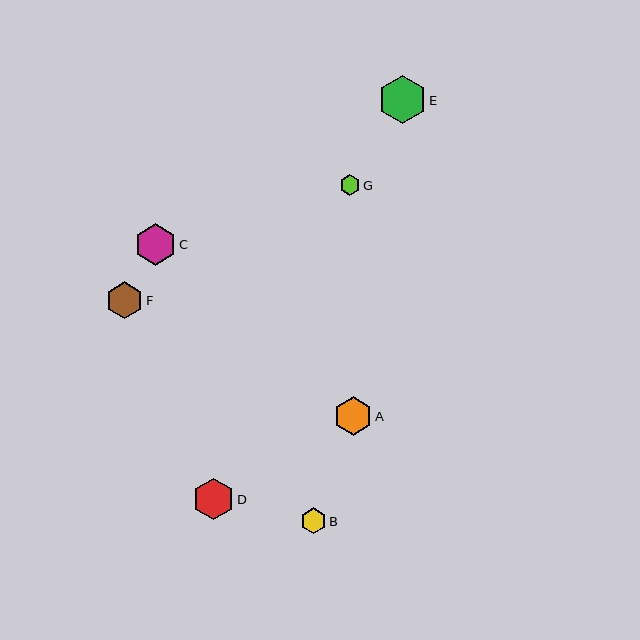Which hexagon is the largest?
Hexagon E is the largest with a size of approximately 48 pixels.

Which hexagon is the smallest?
Hexagon G is the smallest with a size of approximately 20 pixels.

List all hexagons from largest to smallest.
From largest to smallest: E, C, D, A, F, B, G.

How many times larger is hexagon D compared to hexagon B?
Hexagon D is approximately 1.6 times the size of hexagon B.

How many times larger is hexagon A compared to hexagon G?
Hexagon A is approximately 1.9 times the size of hexagon G.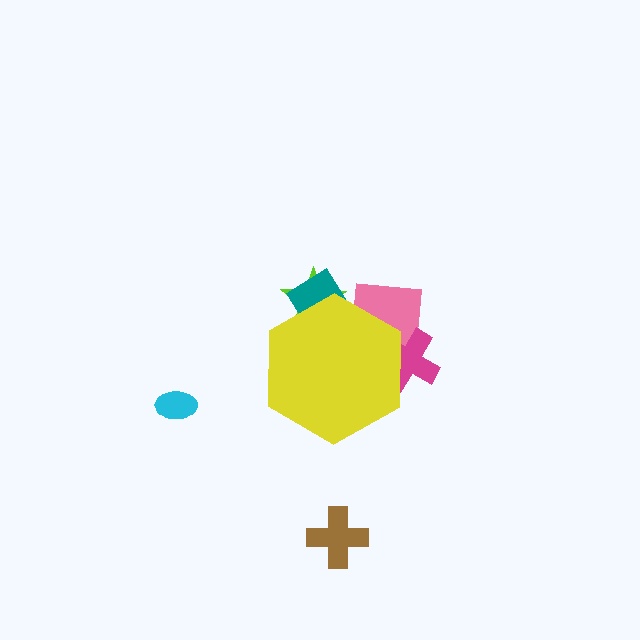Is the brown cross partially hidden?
No, the brown cross is fully visible.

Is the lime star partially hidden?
Yes, the lime star is partially hidden behind the yellow hexagon.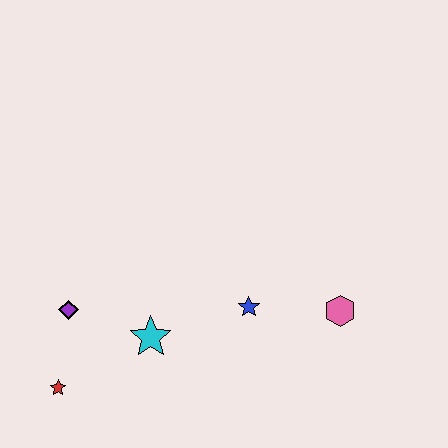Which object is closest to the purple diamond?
The red star is closest to the purple diamond.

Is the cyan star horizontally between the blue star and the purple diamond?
Yes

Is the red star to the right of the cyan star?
No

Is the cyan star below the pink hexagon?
Yes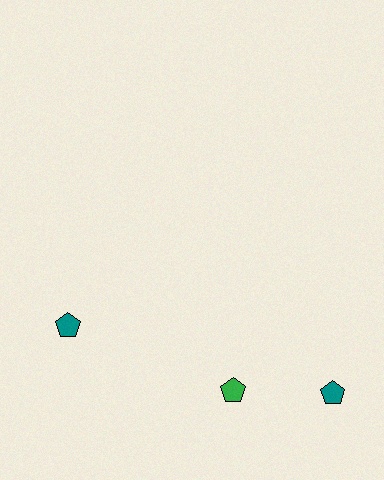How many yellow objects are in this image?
There are no yellow objects.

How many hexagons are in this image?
There are no hexagons.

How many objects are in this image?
There are 3 objects.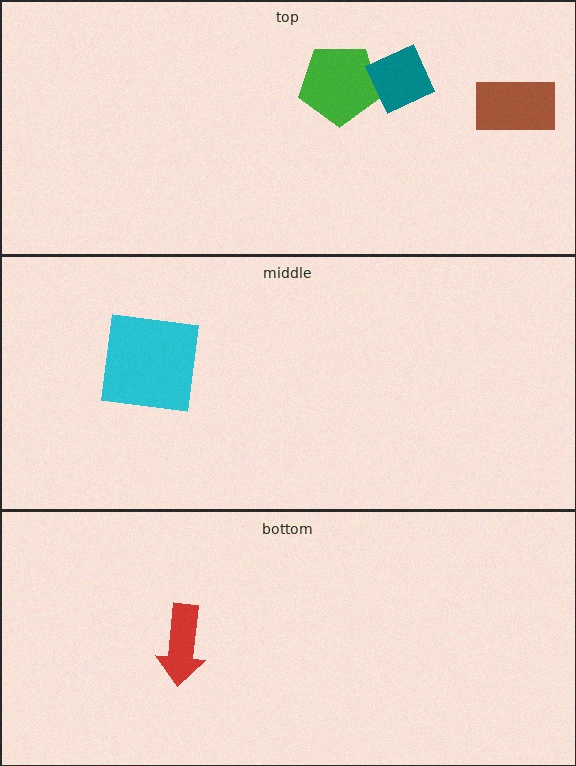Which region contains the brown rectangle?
The top region.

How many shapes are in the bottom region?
1.